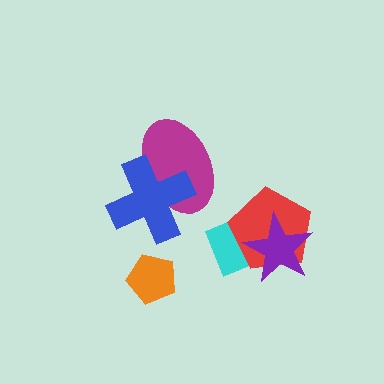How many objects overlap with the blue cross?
1 object overlaps with the blue cross.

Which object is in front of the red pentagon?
The purple star is in front of the red pentagon.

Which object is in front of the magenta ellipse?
The blue cross is in front of the magenta ellipse.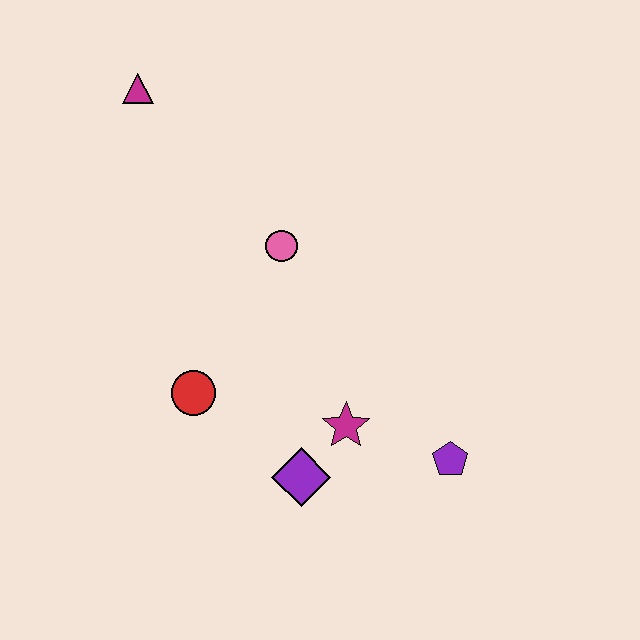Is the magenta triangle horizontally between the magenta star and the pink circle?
No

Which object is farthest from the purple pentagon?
The magenta triangle is farthest from the purple pentagon.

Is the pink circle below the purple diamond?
No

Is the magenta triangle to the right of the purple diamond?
No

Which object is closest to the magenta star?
The purple diamond is closest to the magenta star.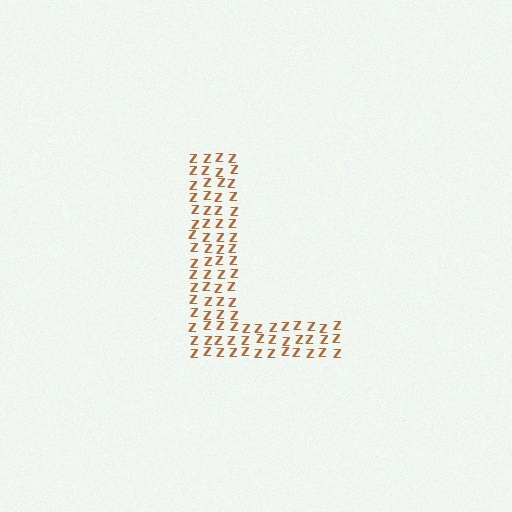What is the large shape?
The large shape is the letter L.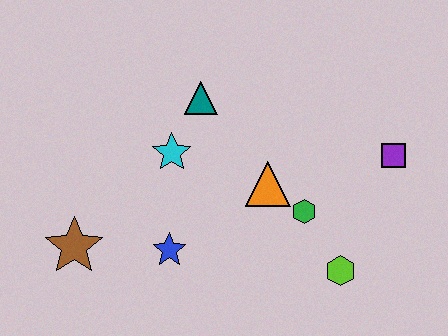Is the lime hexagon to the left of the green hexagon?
No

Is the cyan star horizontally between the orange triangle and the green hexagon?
No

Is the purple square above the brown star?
Yes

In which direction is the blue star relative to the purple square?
The blue star is to the left of the purple square.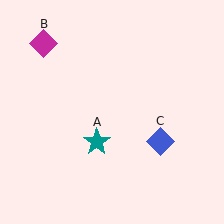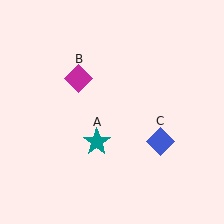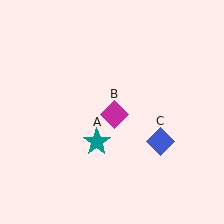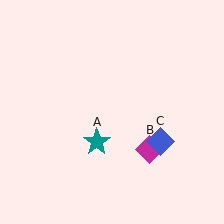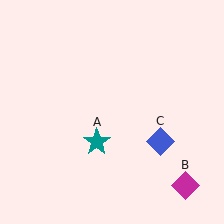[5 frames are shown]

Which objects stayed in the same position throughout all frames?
Teal star (object A) and blue diamond (object C) remained stationary.